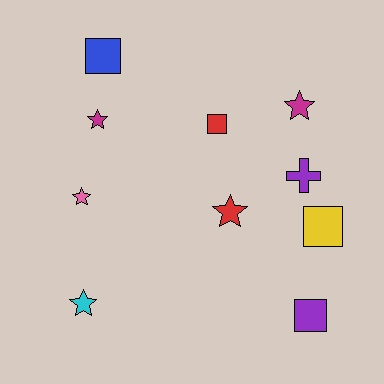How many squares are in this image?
There are 4 squares.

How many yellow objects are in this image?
There is 1 yellow object.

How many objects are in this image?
There are 10 objects.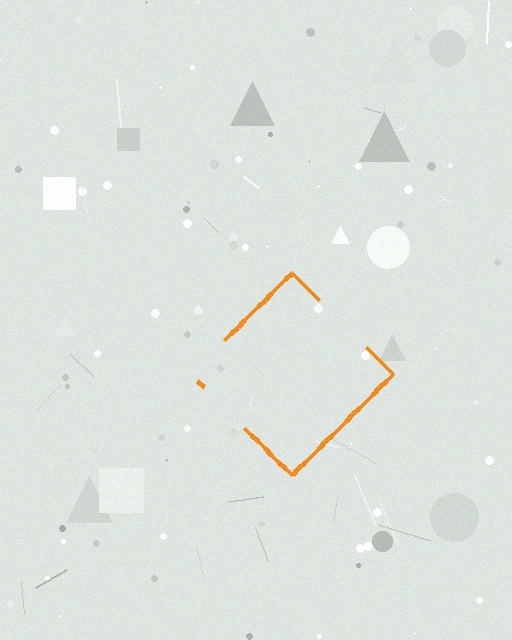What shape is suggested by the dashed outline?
The dashed outline suggests a diamond.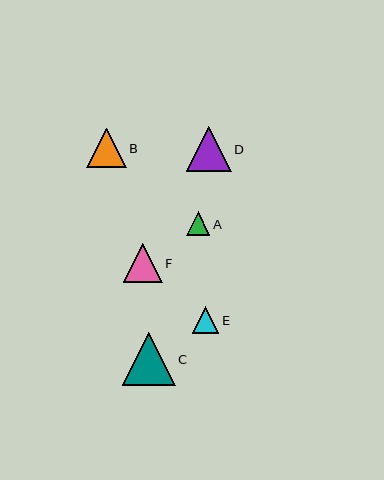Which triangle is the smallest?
Triangle A is the smallest with a size of approximately 23 pixels.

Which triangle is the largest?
Triangle C is the largest with a size of approximately 53 pixels.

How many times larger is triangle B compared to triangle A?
Triangle B is approximately 1.7 times the size of triangle A.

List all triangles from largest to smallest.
From largest to smallest: C, D, B, F, E, A.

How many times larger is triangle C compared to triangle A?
Triangle C is approximately 2.3 times the size of triangle A.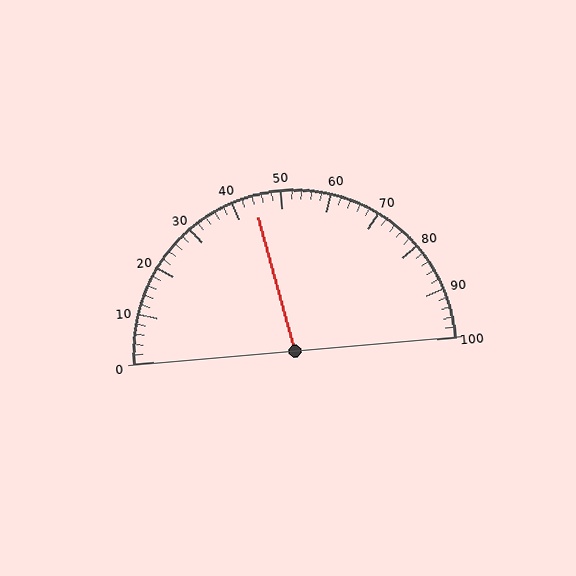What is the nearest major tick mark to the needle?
The nearest major tick mark is 40.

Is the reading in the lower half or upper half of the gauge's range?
The reading is in the lower half of the range (0 to 100).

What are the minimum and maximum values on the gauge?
The gauge ranges from 0 to 100.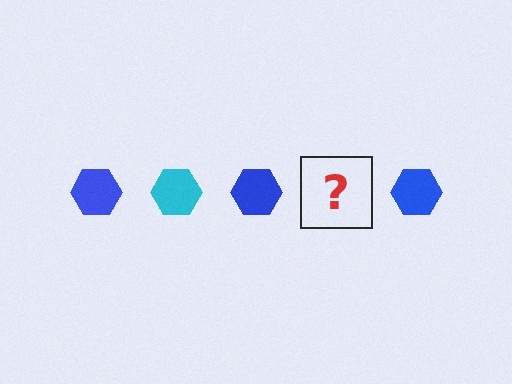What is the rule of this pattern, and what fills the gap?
The rule is that the pattern cycles through blue, cyan hexagons. The gap should be filled with a cyan hexagon.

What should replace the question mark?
The question mark should be replaced with a cyan hexagon.